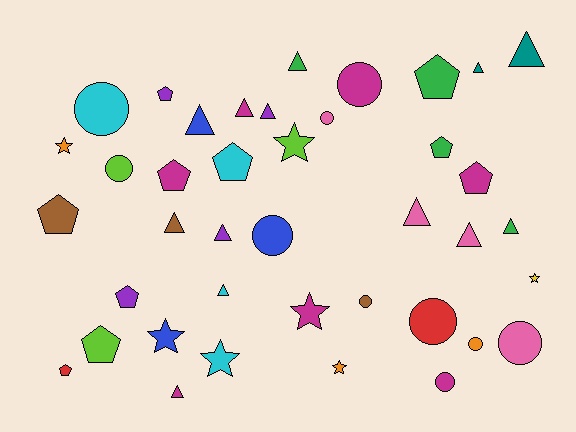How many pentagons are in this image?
There are 10 pentagons.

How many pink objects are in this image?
There are 4 pink objects.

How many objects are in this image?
There are 40 objects.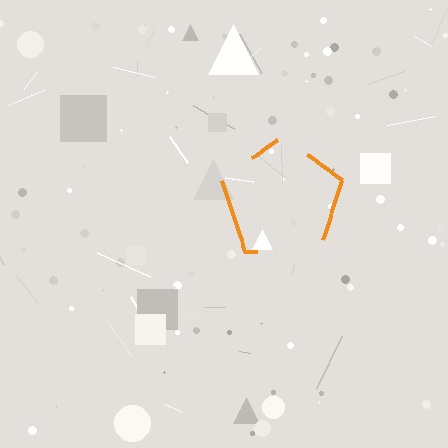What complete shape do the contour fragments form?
The contour fragments form a pentagon.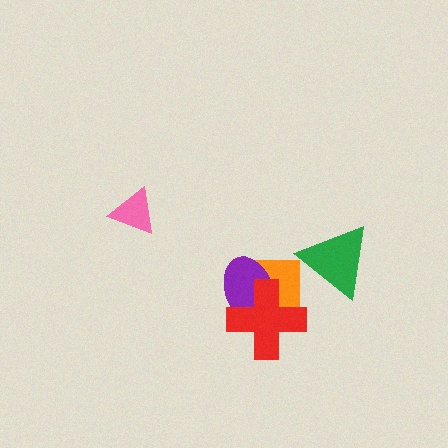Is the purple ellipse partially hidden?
Yes, it is partially covered by another shape.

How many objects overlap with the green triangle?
0 objects overlap with the green triangle.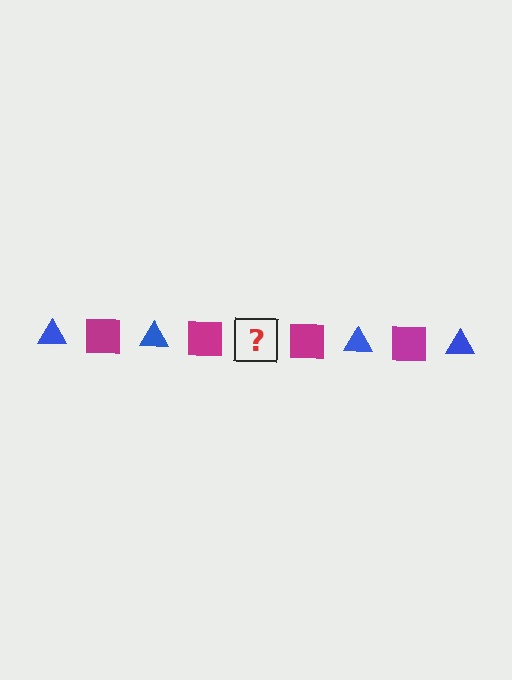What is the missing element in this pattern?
The missing element is a blue triangle.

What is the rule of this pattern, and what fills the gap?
The rule is that the pattern alternates between blue triangle and magenta square. The gap should be filled with a blue triangle.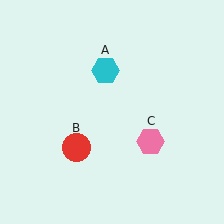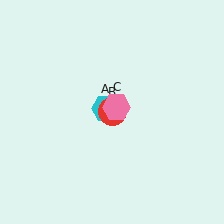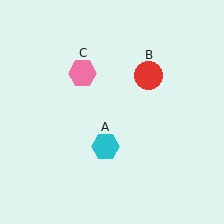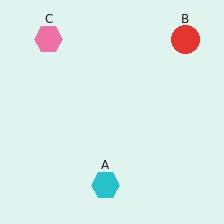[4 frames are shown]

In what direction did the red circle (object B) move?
The red circle (object B) moved up and to the right.